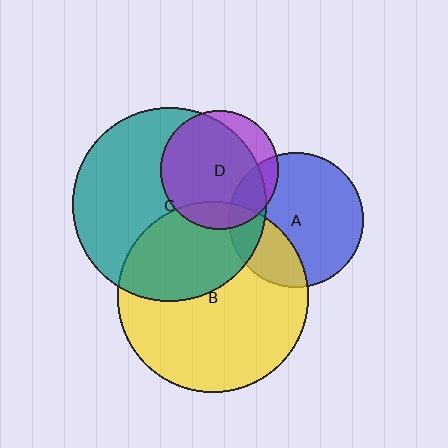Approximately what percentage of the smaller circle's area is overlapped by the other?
Approximately 35%.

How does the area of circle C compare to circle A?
Approximately 2.1 times.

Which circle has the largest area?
Circle C (teal).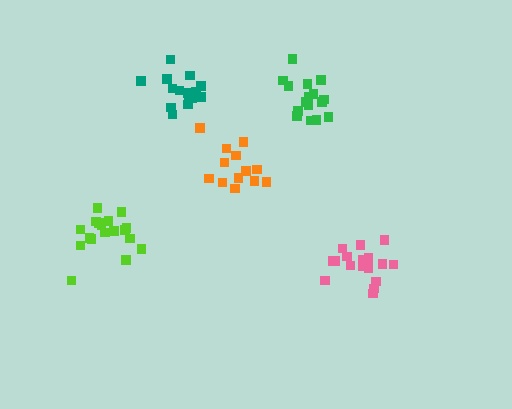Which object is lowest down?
The pink cluster is bottommost.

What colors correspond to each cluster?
The clusters are colored: pink, orange, green, teal, lime.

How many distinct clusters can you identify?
There are 5 distinct clusters.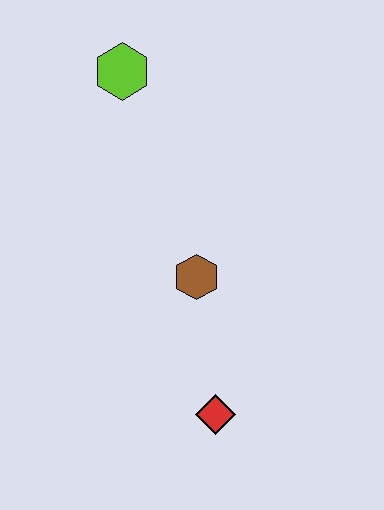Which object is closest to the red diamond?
The brown hexagon is closest to the red diamond.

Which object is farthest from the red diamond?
The lime hexagon is farthest from the red diamond.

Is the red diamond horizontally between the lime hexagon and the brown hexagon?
No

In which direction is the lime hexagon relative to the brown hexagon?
The lime hexagon is above the brown hexagon.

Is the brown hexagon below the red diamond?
No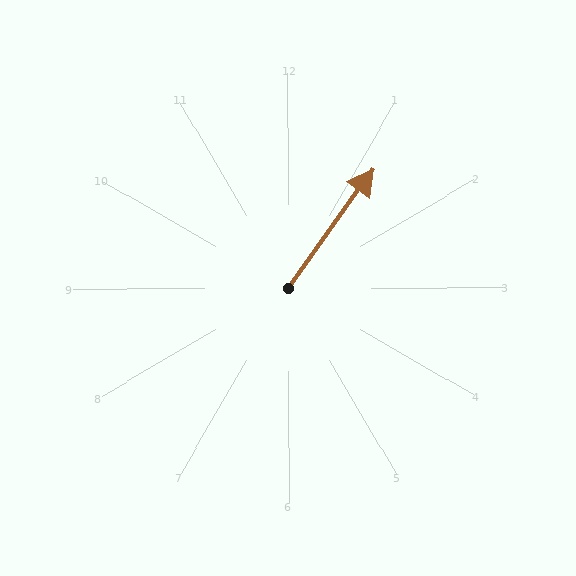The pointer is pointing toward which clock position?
Roughly 1 o'clock.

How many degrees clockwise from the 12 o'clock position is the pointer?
Approximately 35 degrees.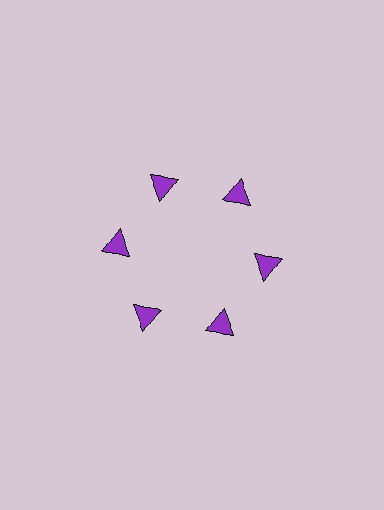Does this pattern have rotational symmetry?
Yes, this pattern has 6-fold rotational symmetry. It looks the same after rotating 60 degrees around the center.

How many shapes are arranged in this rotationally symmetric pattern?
There are 6 shapes, arranged in 6 groups of 1.